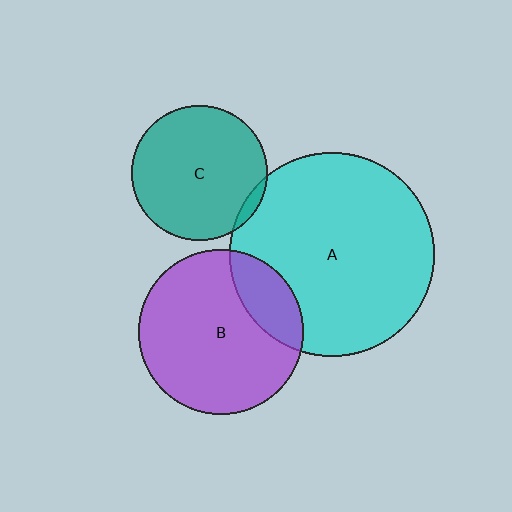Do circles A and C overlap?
Yes.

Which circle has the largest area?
Circle A (cyan).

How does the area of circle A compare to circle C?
Approximately 2.3 times.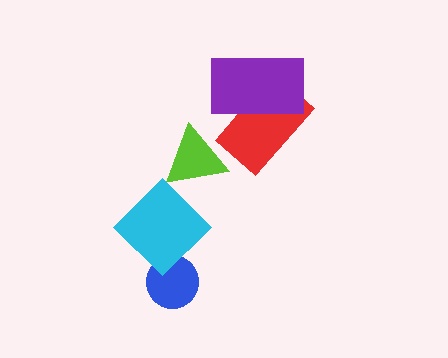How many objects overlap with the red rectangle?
1 object overlaps with the red rectangle.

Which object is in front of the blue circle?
The cyan diamond is in front of the blue circle.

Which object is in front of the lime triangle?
The cyan diamond is in front of the lime triangle.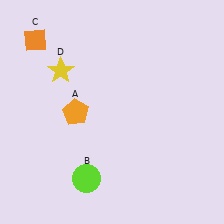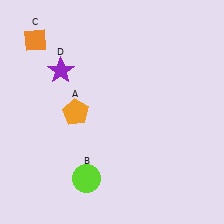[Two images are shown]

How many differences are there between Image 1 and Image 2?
There is 1 difference between the two images.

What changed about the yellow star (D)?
In Image 1, D is yellow. In Image 2, it changed to purple.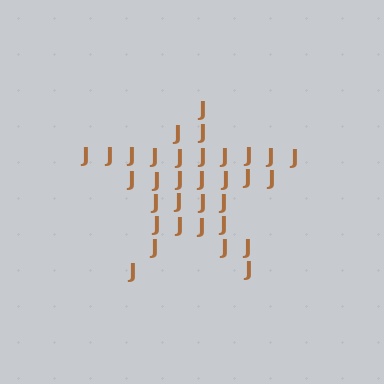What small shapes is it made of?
It is made of small letter J's.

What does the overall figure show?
The overall figure shows a star.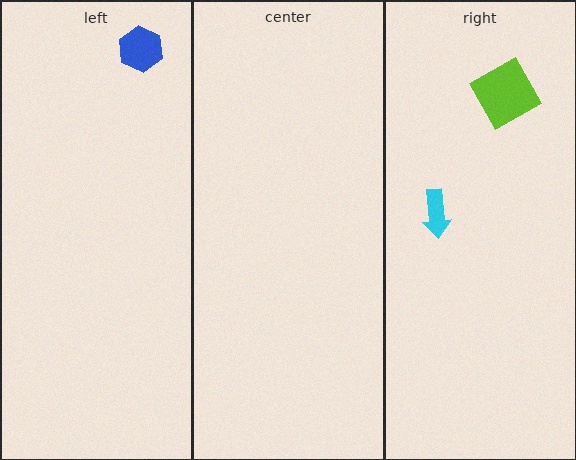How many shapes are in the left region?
1.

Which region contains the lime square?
The right region.